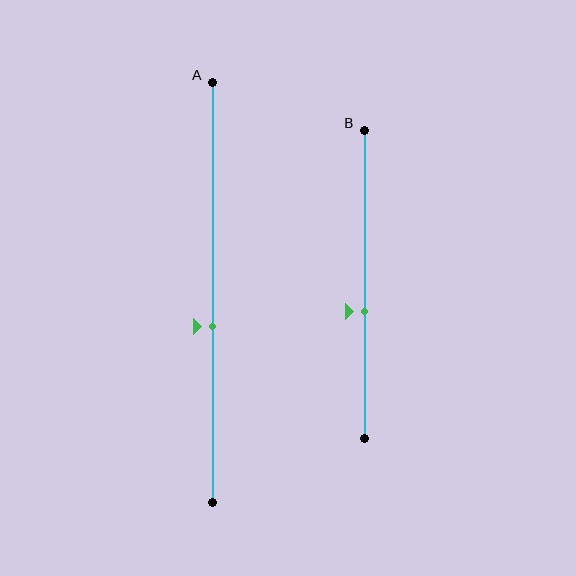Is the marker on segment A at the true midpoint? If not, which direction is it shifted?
No, the marker on segment A is shifted downward by about 8% of the segment length.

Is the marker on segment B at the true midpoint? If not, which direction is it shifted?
No, the marker on segment B is shifted downward by about 9% of the segment length.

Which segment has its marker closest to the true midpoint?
Segment A has its marker closest to the true midpoint.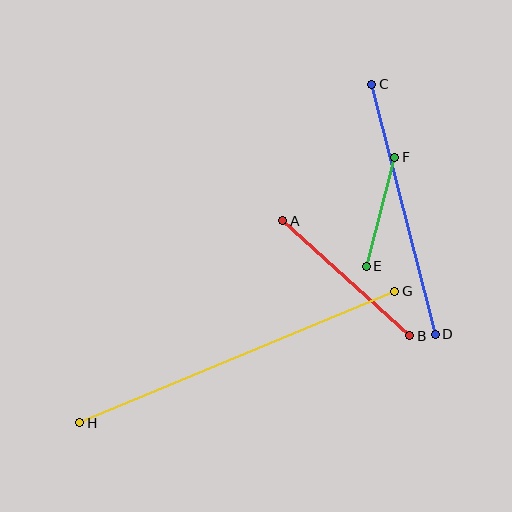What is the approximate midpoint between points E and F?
The midpoint is at approximately (380, 212) pixels.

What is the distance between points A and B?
The distance is approximately 171 pixels.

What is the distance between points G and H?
The distance is approximately 342 pixels.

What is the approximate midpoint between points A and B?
The midpoint is at approximately (346, 278) pixels.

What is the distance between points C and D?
The distance is approximately 258 pixels.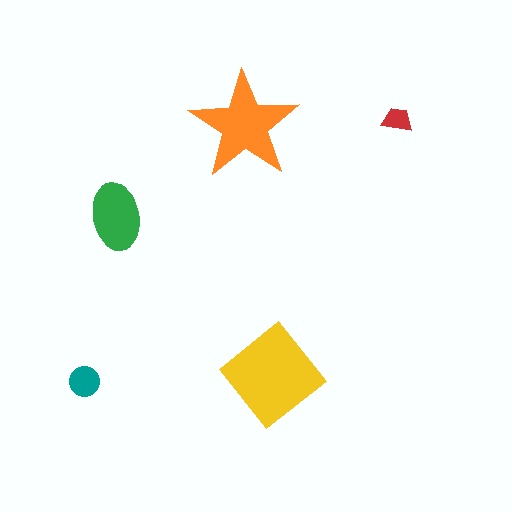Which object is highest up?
The red trapezoid is topmost.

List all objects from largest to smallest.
The yellow diamond, the orange star, the green ellipse, the teal circle, the red trapezoid.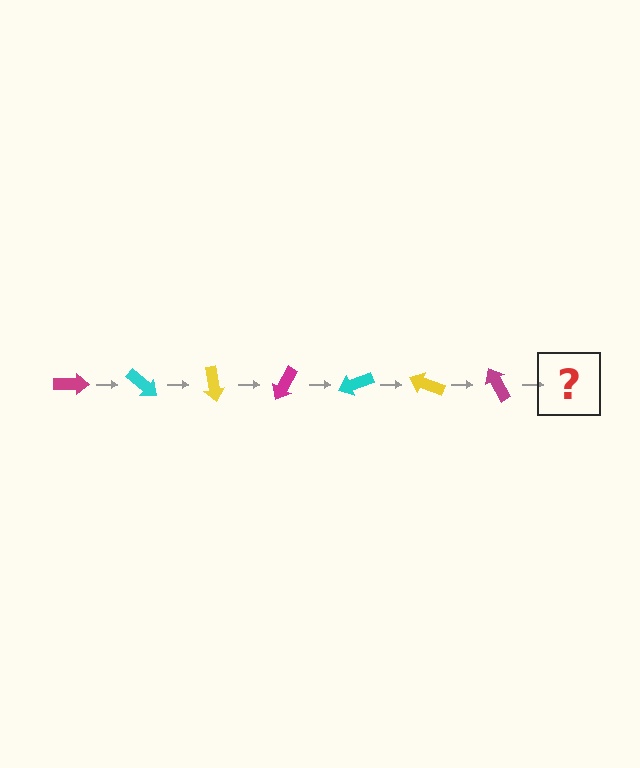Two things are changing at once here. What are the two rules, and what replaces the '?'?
The two rules are that it rotates 40 degrees each step and the color cycles through magenta, cyan, and yellow. The '?' should be a cyan arrow, rotated 280 degrees from the start.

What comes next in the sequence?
The next element should be a cyan arrow, rotated 280 degrees from the start.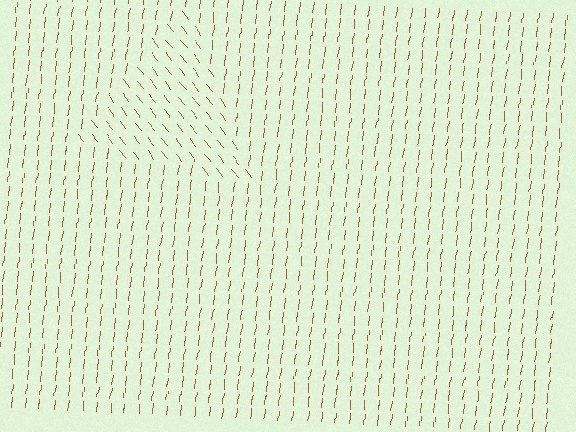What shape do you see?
I see a triangle.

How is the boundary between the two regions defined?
The boundary is defined purely by a change in line orientation (approximately 45 degrees difference). All lines are the same color and thickness.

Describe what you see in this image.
The image is filled with small brown line segments. A triangle region in the image has lines oriented differently from the surrounding lines, creating a visible texture boundary.